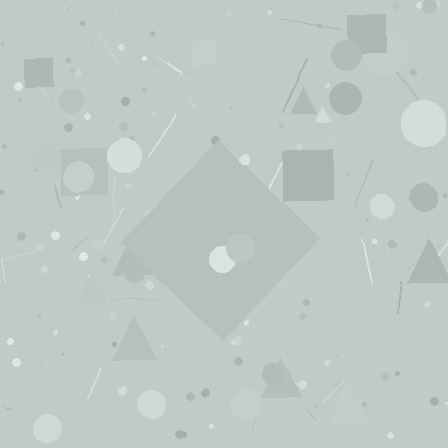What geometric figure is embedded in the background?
A diamond is embedded in the background.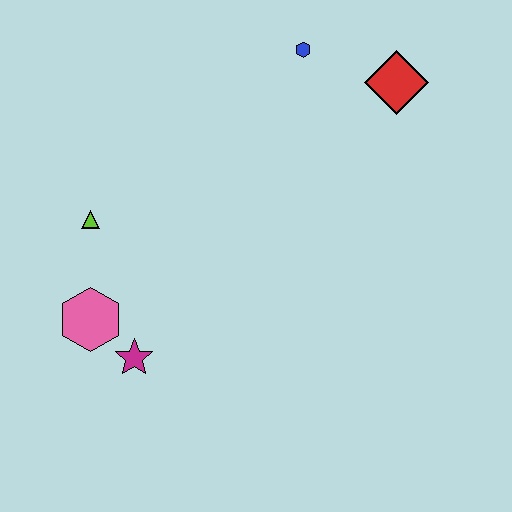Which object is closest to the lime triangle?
The pink hexagon is closest to the lime triangle.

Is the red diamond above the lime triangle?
Yes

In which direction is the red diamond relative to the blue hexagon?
The red diamond is to the right of the blue hexagon.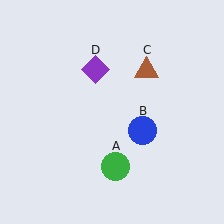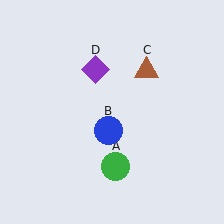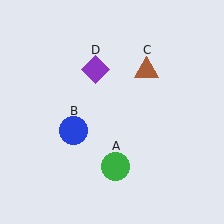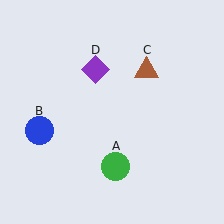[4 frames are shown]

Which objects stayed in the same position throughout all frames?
Green circle (object A) and brown triangle (object C) and purple diamond (object D) remained stationary.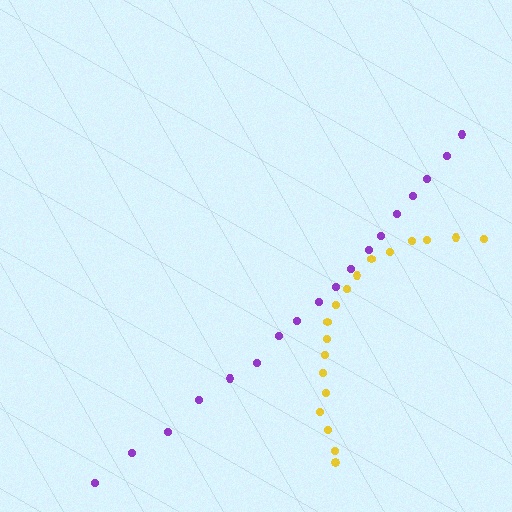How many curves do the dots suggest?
There are 2 distinct paths.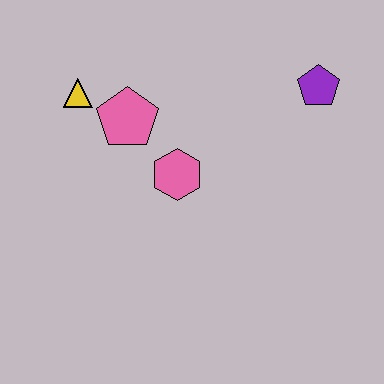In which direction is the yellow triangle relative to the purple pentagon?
The yellow triangle is to the left of the purple pentagon.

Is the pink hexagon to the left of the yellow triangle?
No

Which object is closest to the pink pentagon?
The yellow triangle is closest to the pink pentagon.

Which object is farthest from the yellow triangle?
The purple pentagon is farthest from the yellow triangle.